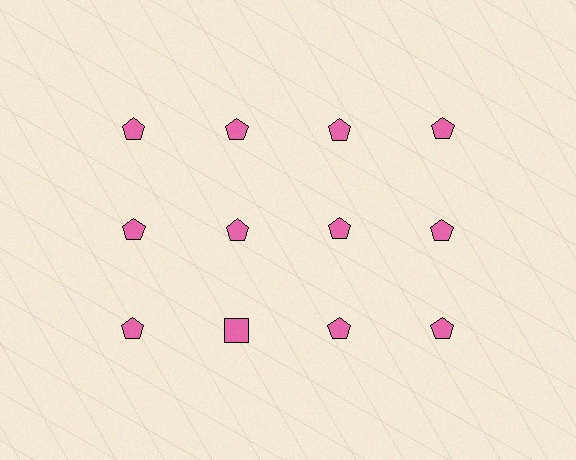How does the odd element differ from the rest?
It has a different shape: square instead of pentagon.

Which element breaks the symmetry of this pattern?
The pink square in the third row, second from left column breaks the symmetry. All other shapes are pink pentagons.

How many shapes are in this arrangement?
There are 12 shapes arranged in a grid pattern.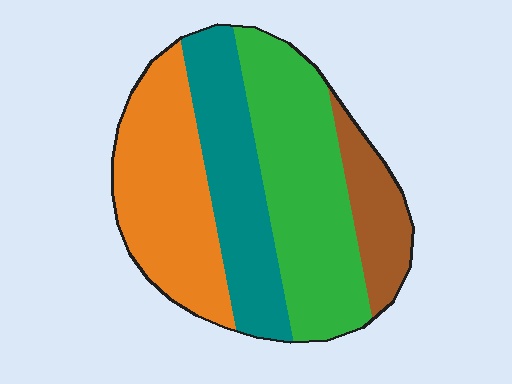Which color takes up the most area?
Green, at roughly 35%.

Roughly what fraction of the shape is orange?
Orange covers 29% of the shape.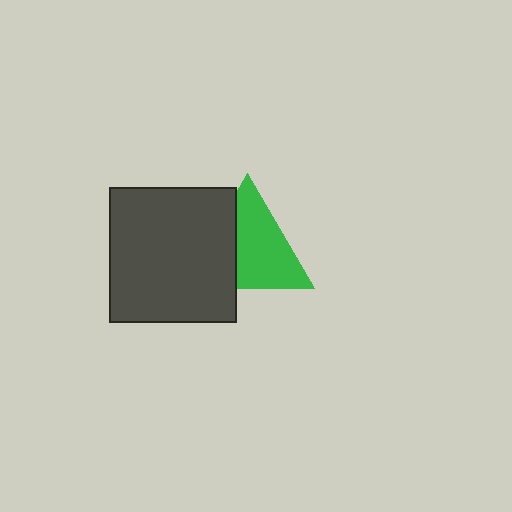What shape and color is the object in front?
The object in front is a dark gray rectangle.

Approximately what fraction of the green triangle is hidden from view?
Roughly 36% of the green triangle is hidden behind the dark gray rectangle.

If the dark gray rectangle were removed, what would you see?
You would see the complete green triangle.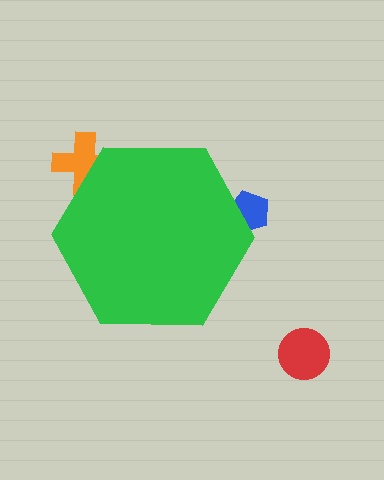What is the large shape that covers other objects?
A green hexagon.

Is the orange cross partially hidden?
Yes, the orange cross is partially hidden behind the green hexagon.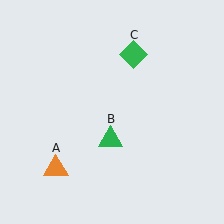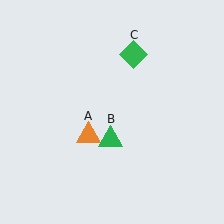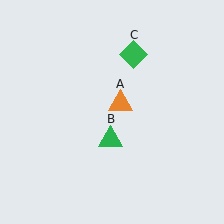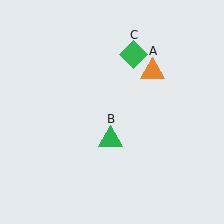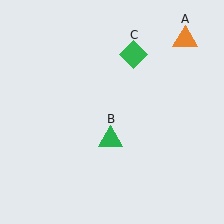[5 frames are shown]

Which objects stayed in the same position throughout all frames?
Green triangle (object B) and green diamond (object C) remained stationary.